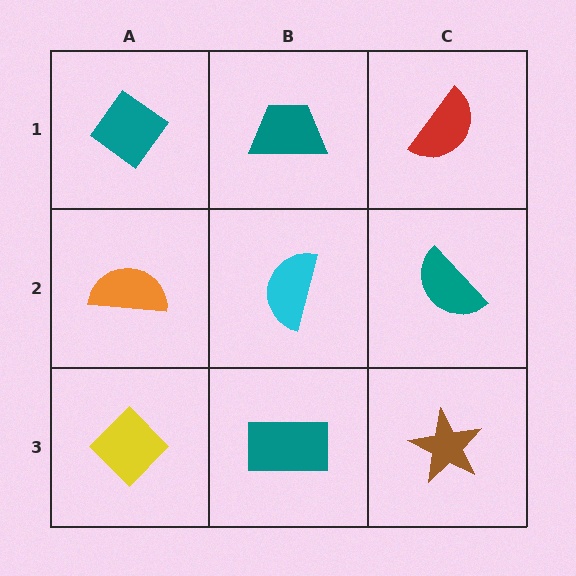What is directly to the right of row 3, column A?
A teal rectangle.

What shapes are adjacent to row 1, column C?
A teal semicircle (row 2, column C), a teal trapezoid (row 1, column B).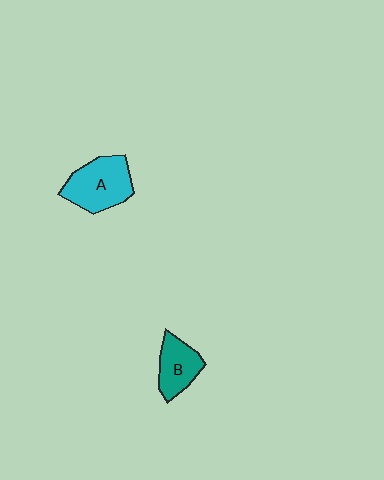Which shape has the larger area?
Shape A (cyan).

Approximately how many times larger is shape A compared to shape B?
Approximately 1.4 times.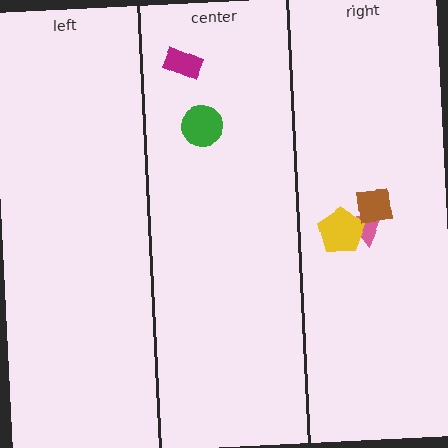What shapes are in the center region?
The green circle, the magenta rectangle.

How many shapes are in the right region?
3.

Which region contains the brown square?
The right region.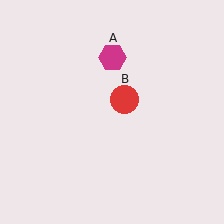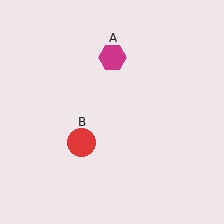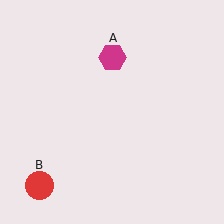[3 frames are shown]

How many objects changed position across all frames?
1 object changed position: red circle (object B).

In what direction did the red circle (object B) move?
The red circle (object B) moved down and to the left.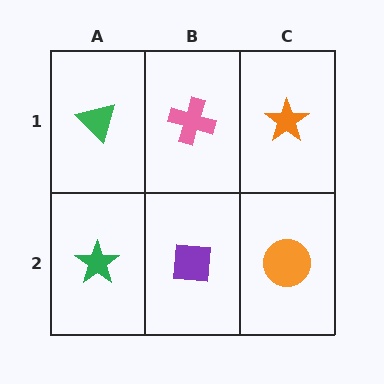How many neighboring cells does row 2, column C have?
2.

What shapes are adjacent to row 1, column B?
A purple square (row 2, column B), a green triangle (row 1, column A), an orange star (row 1, column C).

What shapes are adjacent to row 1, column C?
An orange circle (row 2, column C), a pink cross (row 1, column B).